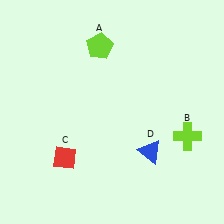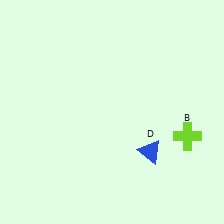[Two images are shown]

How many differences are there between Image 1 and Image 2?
There are 2 differences between the two images.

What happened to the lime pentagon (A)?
The lime pentagon (A) was removed in Image 2. It was in the top-left area of Image 1.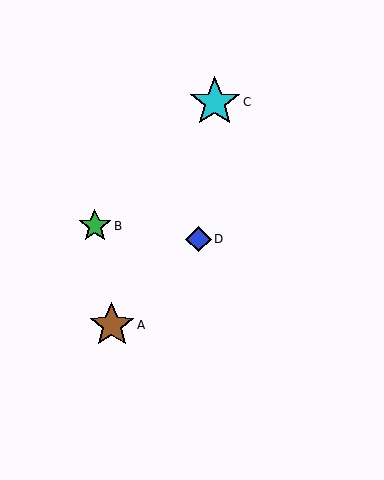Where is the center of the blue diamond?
The center of the blue diamond is at (198, 239).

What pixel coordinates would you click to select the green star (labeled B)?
Click at (95, 226) to select the green star B.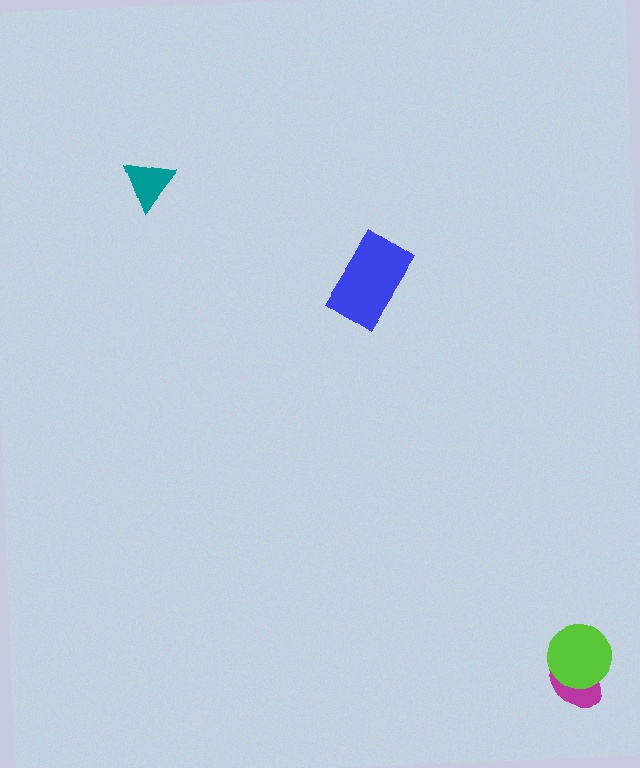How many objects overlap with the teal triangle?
0 objects overlap with the teal triangle.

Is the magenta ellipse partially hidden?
Yes, it is partially covered by another shape.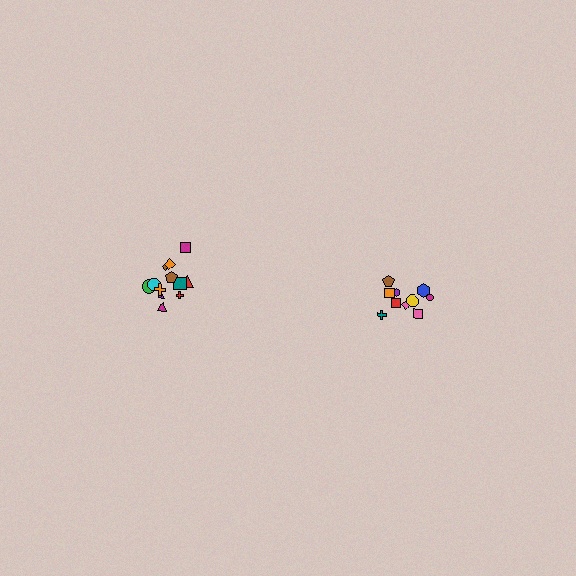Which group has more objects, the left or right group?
The left group.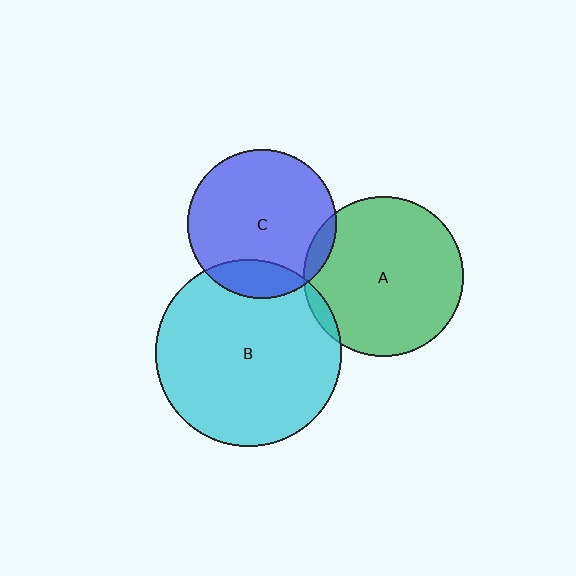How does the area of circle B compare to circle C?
Approximately 1.6 times.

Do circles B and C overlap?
Yes.